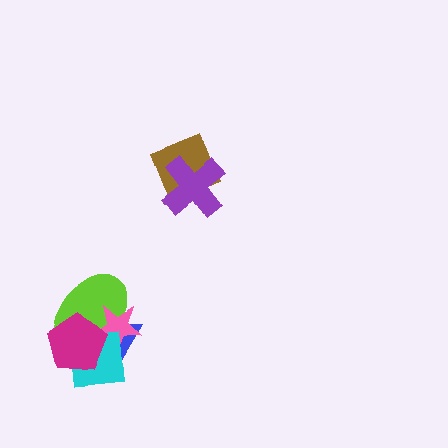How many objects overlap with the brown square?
1 object overlaps with the brown square.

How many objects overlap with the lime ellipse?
4 objects overlap with the lime ellipse.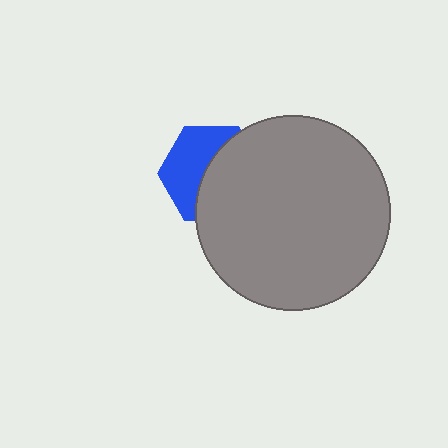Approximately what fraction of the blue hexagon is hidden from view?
Roughly 53% of the blue hexagon is hidden behind the gray circle.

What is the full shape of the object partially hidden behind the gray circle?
The partially hidden object is a blue hexagon.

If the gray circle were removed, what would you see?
You would see the complete blue hexagon.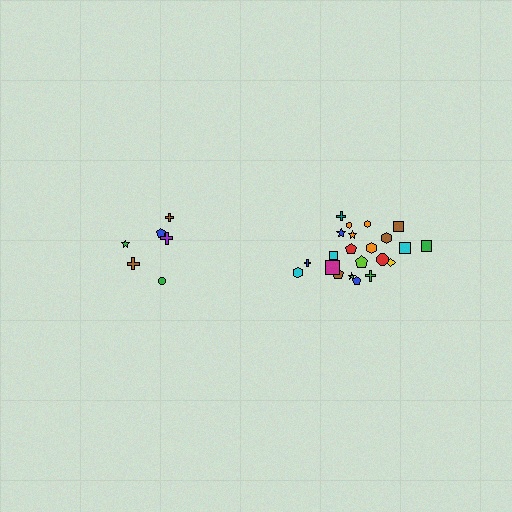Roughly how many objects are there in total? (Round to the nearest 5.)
Roughly 30 objects in total.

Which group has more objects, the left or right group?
The right group.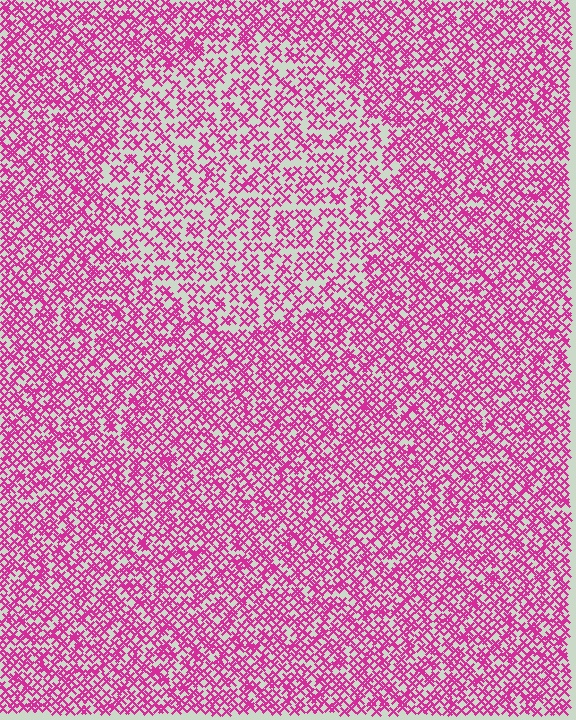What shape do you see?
I see a circle.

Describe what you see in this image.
The image contains small magenta elements arranged at two different densities. A circle-shaped region is visible where the elements are less densely packed than the surrounding area.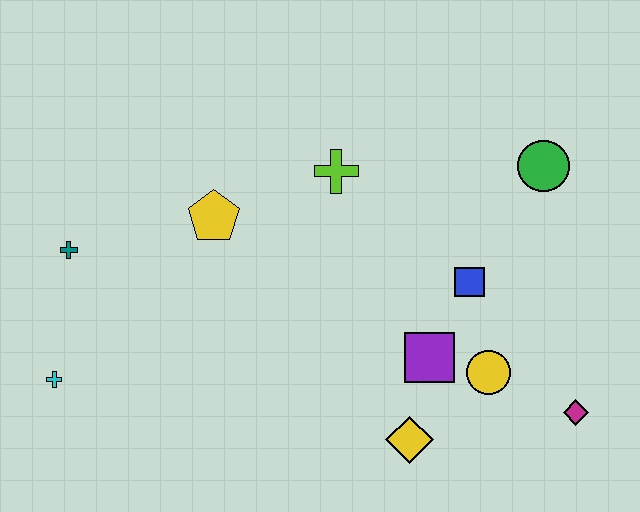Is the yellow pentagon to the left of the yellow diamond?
Yes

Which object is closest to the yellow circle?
The purple square is closest to the yellow circle.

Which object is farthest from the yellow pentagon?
The magenta diamond is farthest from the yellow pentagon.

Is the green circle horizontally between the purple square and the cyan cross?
No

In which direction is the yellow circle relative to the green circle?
The yellow circle is below the green circle.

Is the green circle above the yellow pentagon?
Yes